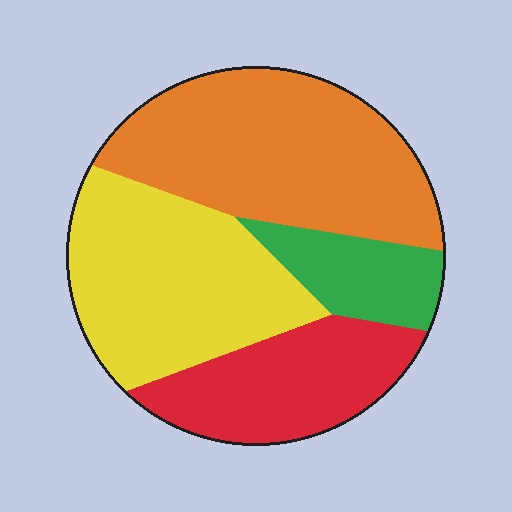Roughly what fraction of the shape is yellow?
Yellow takes up between a sixth and a third of the shape.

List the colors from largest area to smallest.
From largest to smallest: orange, yellow, red, green.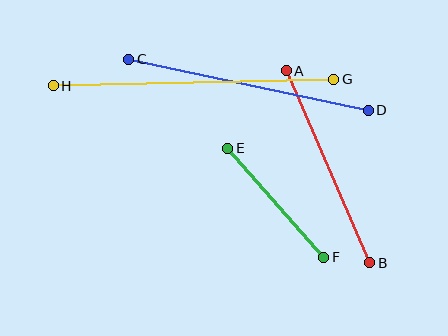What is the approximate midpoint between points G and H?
The midpoint is at approximately (194, 83) pixels.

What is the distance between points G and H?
The distance is approximately 281 pixels.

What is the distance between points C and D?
The distance is approximately 245 pixels.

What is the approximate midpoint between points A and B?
The midpoint is at approximately (328, 167) pixels.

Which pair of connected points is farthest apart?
Points G and H are farthest apart.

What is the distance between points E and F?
The distance is approximately 145 pixels.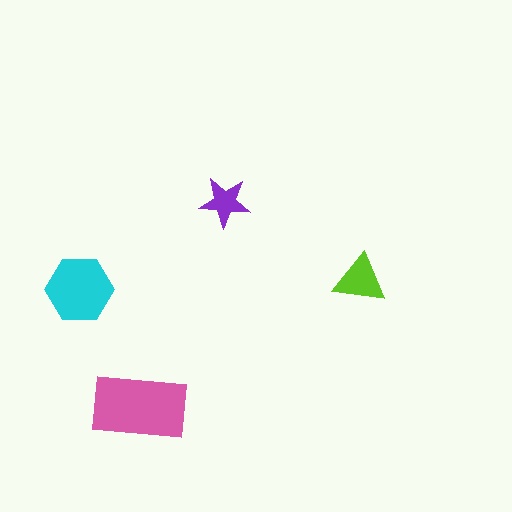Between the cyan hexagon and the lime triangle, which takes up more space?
The cyan hexagon.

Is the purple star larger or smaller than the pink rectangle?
Smaller.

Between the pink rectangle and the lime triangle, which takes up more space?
The pink rectangle.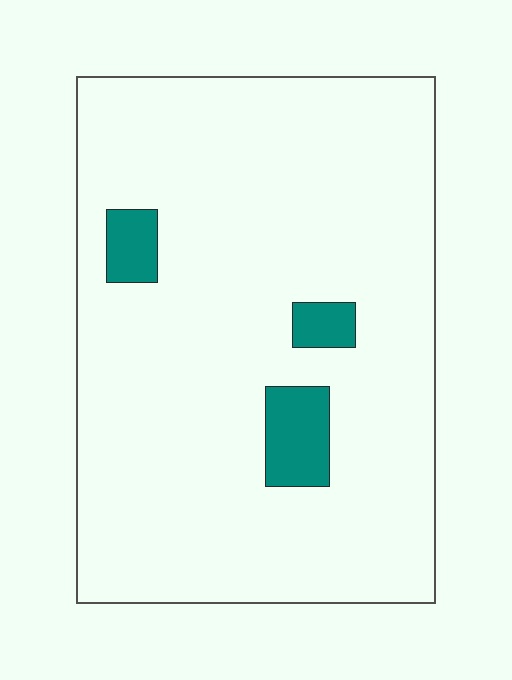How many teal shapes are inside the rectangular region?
3.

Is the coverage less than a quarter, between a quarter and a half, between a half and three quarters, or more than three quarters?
Less than a quarter.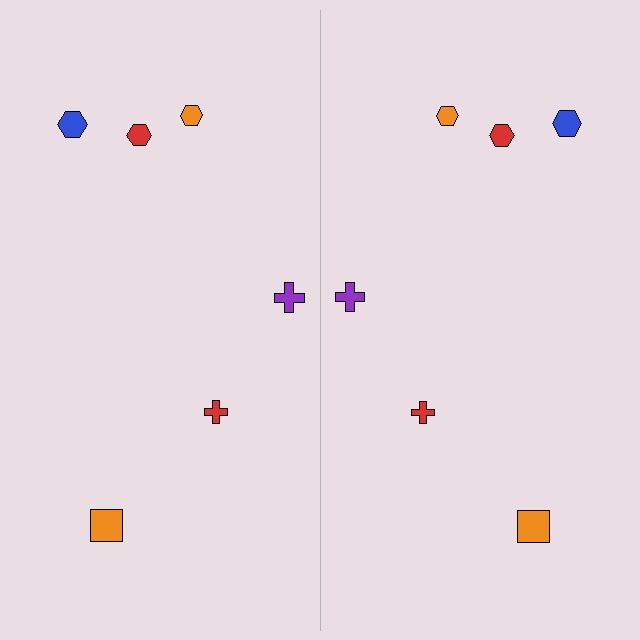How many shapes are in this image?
There are 12 shapes in this image.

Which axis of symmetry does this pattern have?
The pattern has a vertical axis of symmetry running through the center of the image.